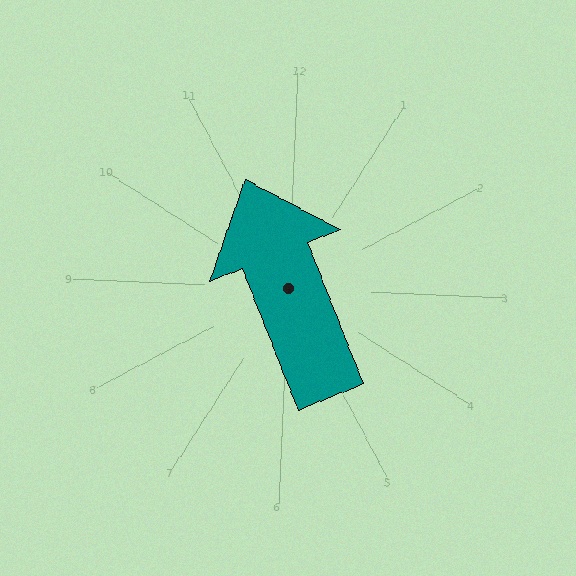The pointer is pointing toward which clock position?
Roughly 11 o'clock.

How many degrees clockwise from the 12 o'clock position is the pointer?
Approximately 336 degrees.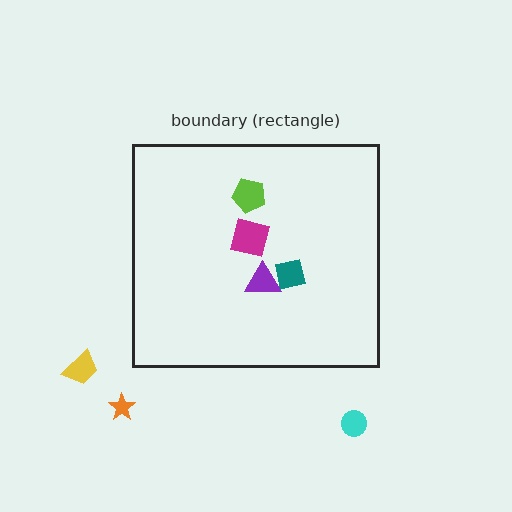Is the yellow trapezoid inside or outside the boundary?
Outside.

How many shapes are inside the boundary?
4 inside, 3 outside.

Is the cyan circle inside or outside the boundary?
Outside.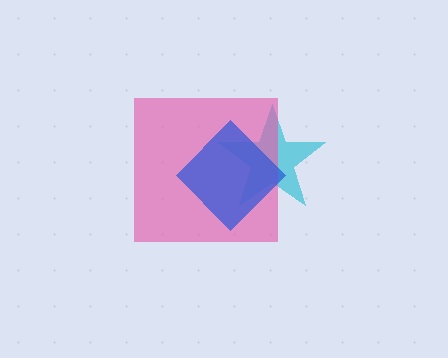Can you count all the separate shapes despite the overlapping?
Yes, there are 3 separate shapes.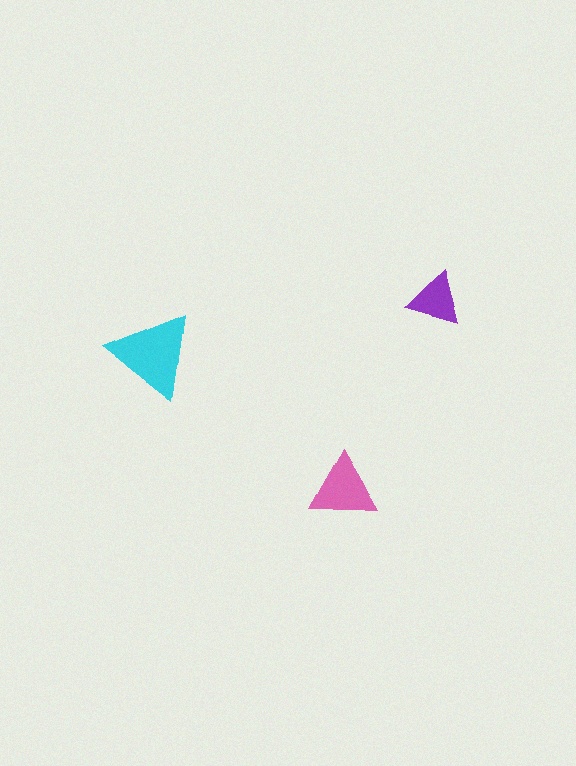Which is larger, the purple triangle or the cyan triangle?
The cyan one.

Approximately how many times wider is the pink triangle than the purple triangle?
About 1.5 times wider.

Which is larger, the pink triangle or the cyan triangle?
The cyan one.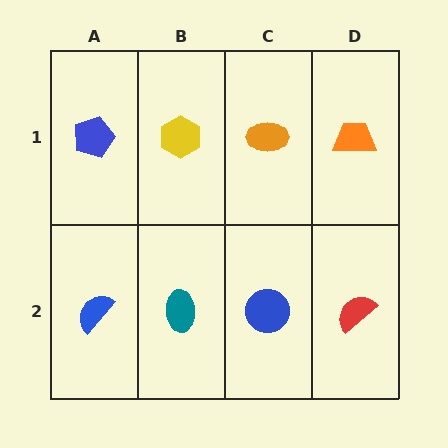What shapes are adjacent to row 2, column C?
An orange ellipse (row 1, column C), a teal ellipse (row 2, column B), a red semicircle (row 2, column D).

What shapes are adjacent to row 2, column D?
An orange trapezoid (row 1, column D), a blue circle (row 2, column C).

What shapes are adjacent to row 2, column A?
A blue pentagon (row 1, column A), a teal ellipse (row 2, column B).